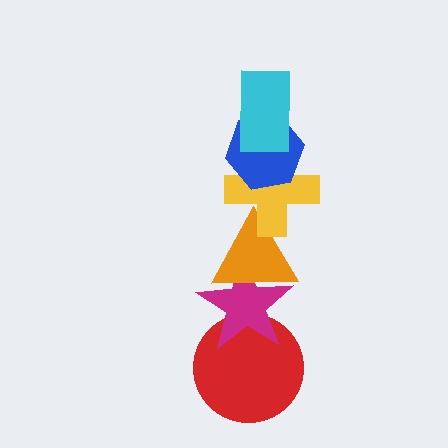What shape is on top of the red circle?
The magenta star is on top of the red circle.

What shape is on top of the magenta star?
The orange triangle is on top of the magenta star.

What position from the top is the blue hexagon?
The blue hexagon is 2nd from the top.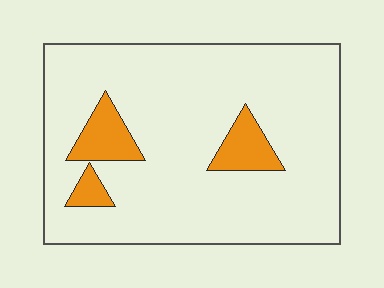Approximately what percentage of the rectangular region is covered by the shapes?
Approximately 10%.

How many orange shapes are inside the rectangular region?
3.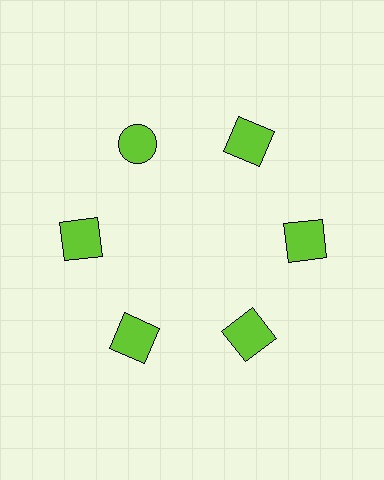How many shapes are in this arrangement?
There are 6 shapes arranged in a ring pattern.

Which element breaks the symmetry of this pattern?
The lime circle at roughly the 11 o'clock position breaks the symmetry. All other shapes are lime squares.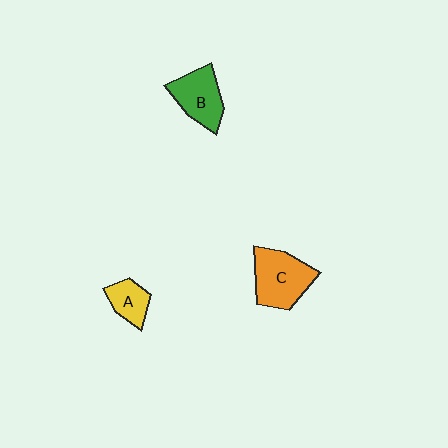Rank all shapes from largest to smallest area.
From largest to smallest: C (orange), B (green), A (yellow).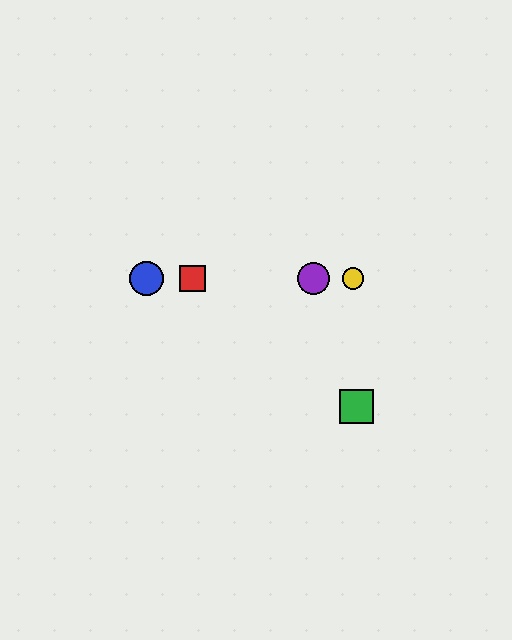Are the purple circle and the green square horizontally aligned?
No, the purple circle is at y≈278 and the green square is at y≈407.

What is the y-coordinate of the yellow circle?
The yellow circle is at y≈278.